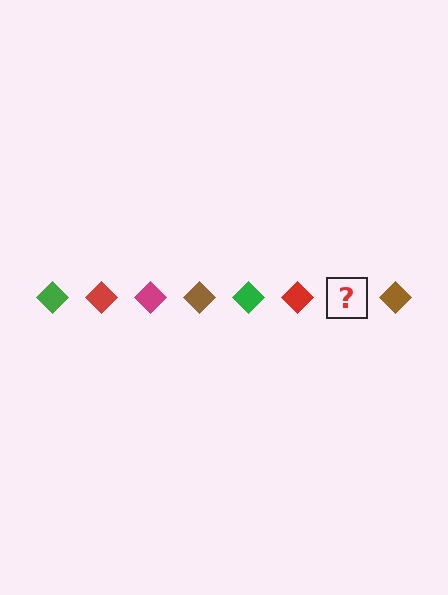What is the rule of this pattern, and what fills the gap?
The rule is that the pattern cycles through green, red, magenta, brown diamonds. The gap should be filled with a magenta diamond.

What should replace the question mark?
The question mark should be replaced with a magenta diamond.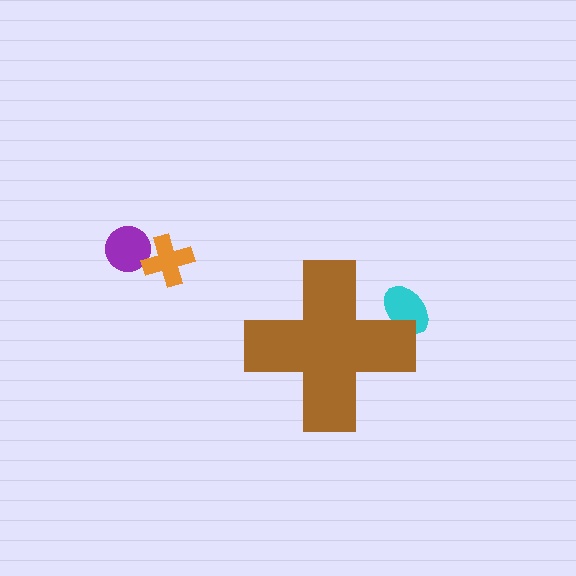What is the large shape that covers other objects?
A brown cross.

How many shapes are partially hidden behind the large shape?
1 shape is partially hidden.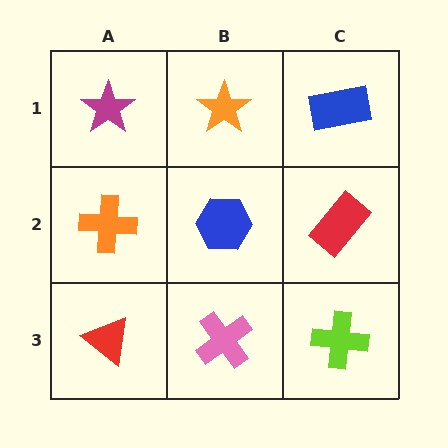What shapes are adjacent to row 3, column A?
An orange cross (row 2, column A), a pink cross (row 3, column B).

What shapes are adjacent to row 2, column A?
A magenta star (row 1, column A), a red triangle (row 3, column A), a blue hexagon (row 2, column B).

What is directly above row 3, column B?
A blue hexagon.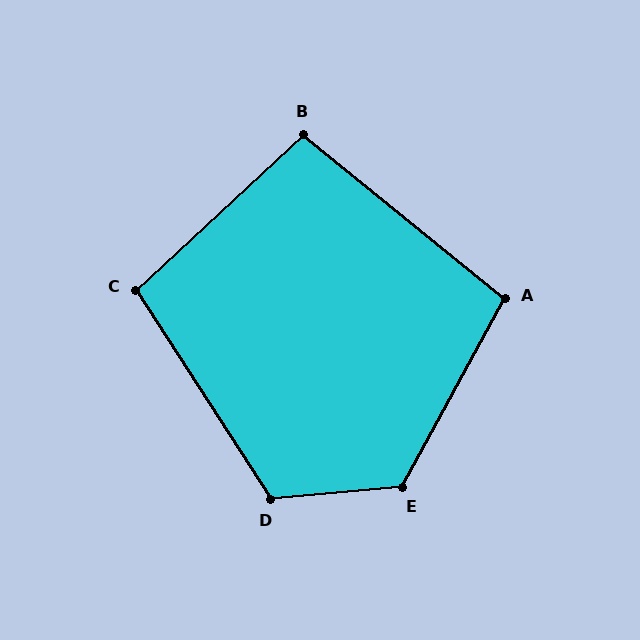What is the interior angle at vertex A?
Approximately 101 degrees (obtuse).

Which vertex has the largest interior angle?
E, at approximately 124 degrees.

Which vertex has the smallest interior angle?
B, at approximately 98 degrees.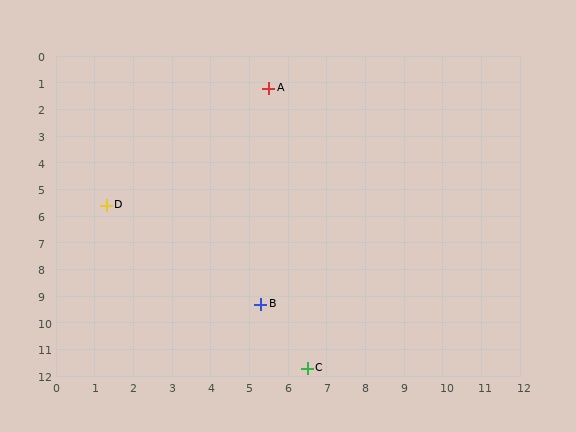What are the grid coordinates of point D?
Point D is at approximately (1.3, 5.6).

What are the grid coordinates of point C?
Point C is at approximately (6.5, 11.7).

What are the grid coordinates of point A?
Point A is at approximately (5.5, 1.2).